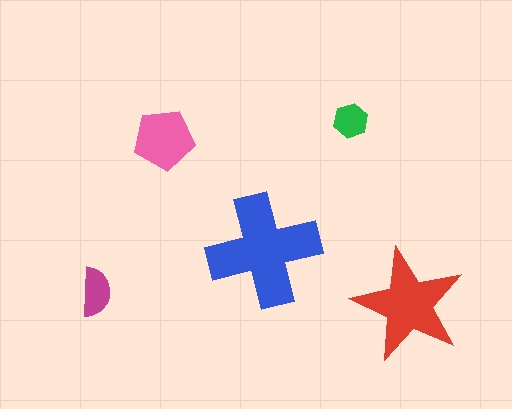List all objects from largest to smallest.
The blue cross, the red star, the pink pentagon, the magenta semicircle, the green hexagon.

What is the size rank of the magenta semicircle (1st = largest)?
4th.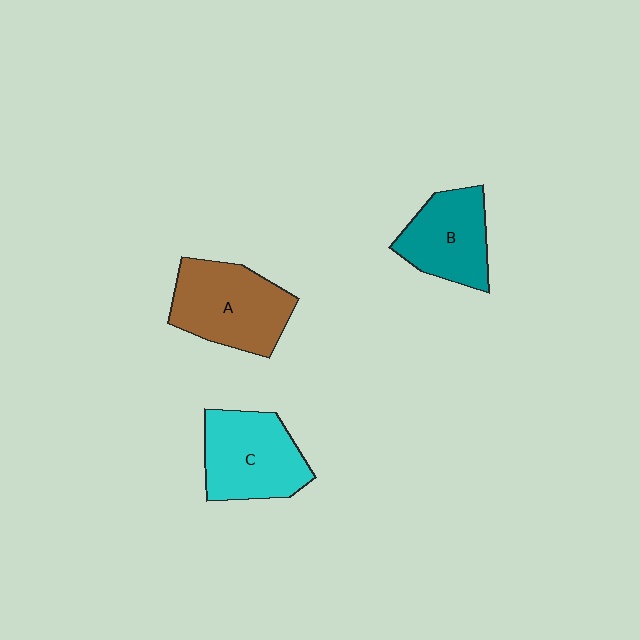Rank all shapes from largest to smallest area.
From largest to smallest: A (brown), C (cyan), B (teal).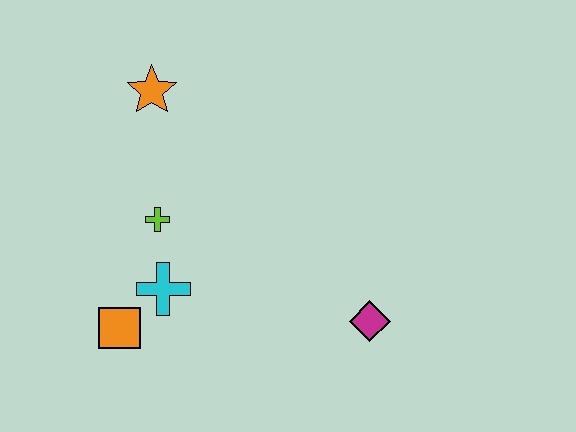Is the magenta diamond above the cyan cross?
No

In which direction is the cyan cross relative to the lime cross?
The cyan cross is below the lime cross.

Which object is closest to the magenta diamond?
The cyan cross is closest to the magenta diamond.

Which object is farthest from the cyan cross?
The magenta diamond is farthest from the cyan cross.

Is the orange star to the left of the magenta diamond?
Yes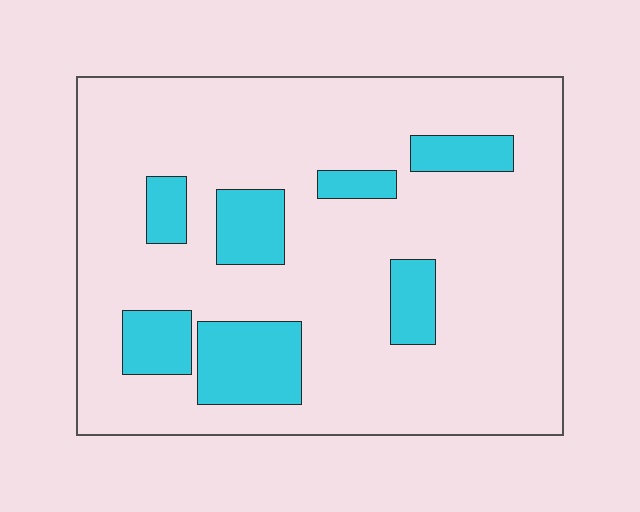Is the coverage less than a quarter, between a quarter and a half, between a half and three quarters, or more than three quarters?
Less than a quarter.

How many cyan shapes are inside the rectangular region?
7.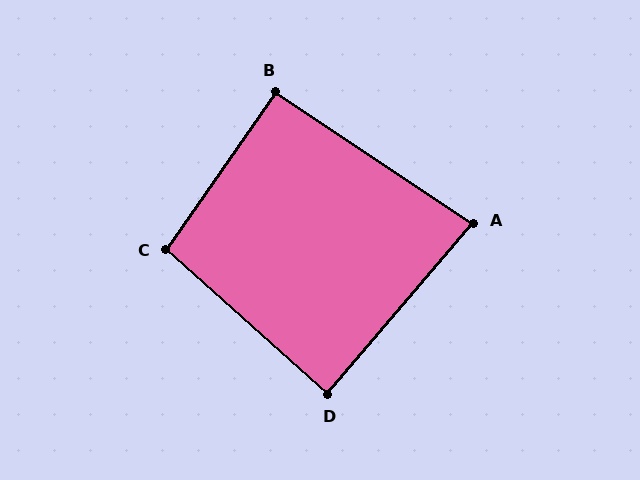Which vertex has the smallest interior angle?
A, at approximately 83 degrees.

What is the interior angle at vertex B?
Approximately 91 degrees (approximately right).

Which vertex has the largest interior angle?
C, at approximately 97 degrees.